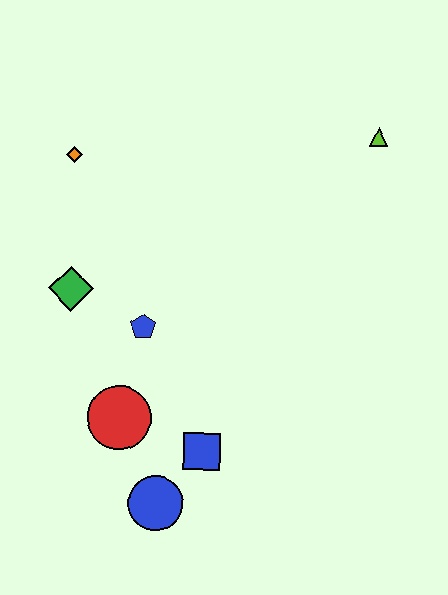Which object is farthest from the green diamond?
The lime triangle is farthest from the green diamond.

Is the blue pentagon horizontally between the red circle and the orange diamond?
No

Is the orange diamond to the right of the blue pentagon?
No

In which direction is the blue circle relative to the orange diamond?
The blue circle is below the orange diamond.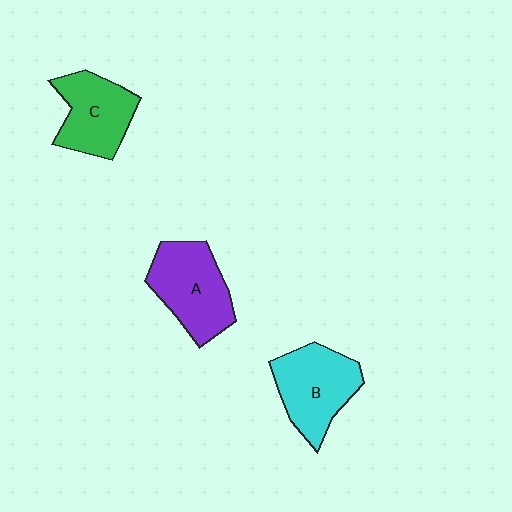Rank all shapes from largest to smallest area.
From largest to smallest: A (purple), B (cyan), C (green).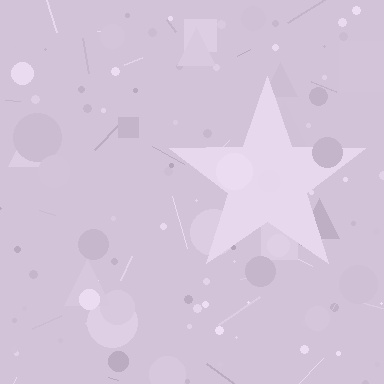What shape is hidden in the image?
A star is hidden in the image.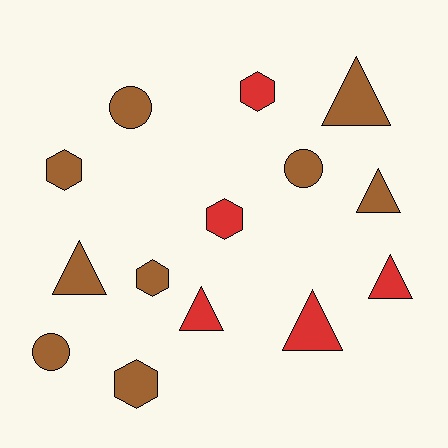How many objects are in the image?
There are 14 objects.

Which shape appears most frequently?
Triangle, with 6 objects.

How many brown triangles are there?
There are 3 brown triangles.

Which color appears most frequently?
Brown, with 9 objects.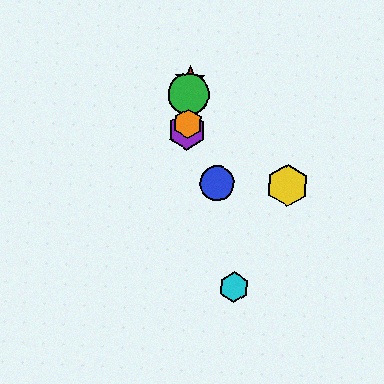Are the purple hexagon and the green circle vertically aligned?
Yes, both are at x≈187.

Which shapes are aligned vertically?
The red star, the green circle, the purple hexagon, the orange hexagon are aligned vertically.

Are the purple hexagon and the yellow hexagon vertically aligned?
No, the purple hexagon is at x≈187 and the yellow hexagon is at x≈287.